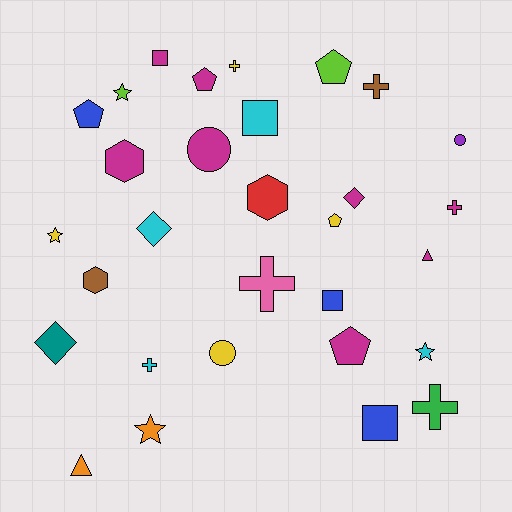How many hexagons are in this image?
There are 3 hexagons.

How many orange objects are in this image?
There are 2 orange objects.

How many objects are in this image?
There are 30 objects.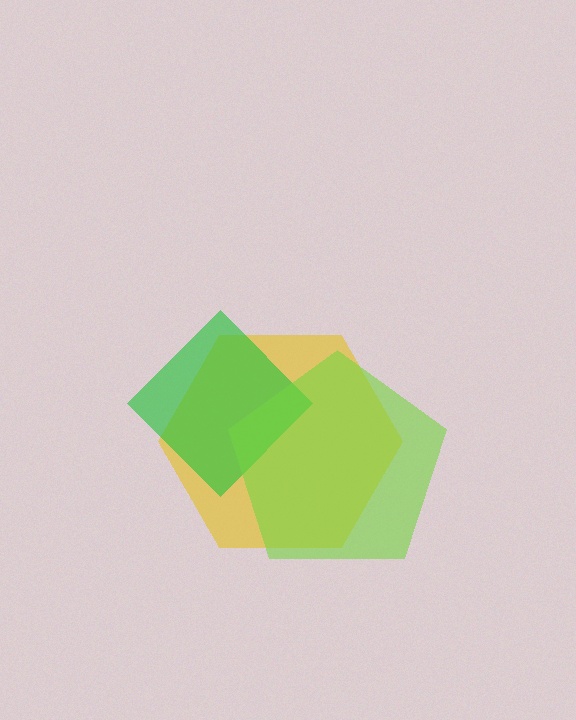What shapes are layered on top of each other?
The layered shapes are: a yellow hexagon, a green diamond, a lime pentagon.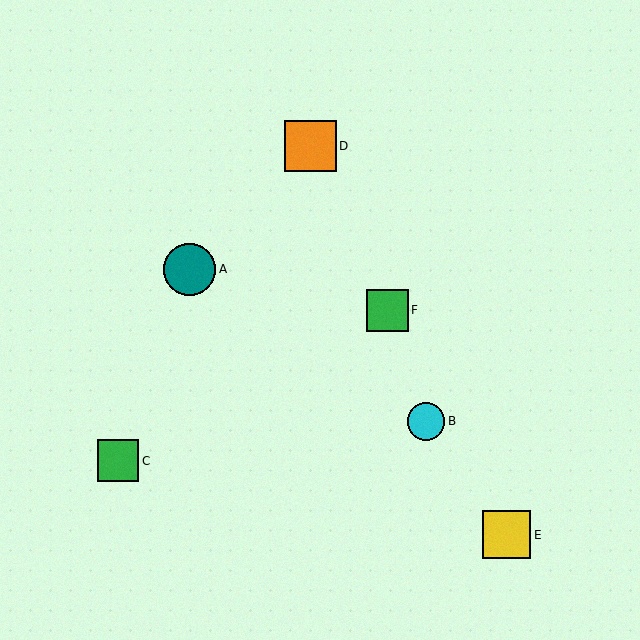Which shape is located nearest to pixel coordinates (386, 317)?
The green square (labeled F) at (387, 310) is nearest to that location.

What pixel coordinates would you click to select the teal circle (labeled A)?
Click at (190, 269) to select the teal circle A.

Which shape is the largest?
The teal circle (labeled A) is the largest.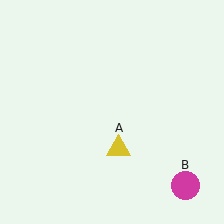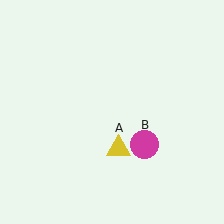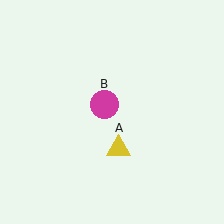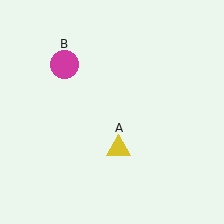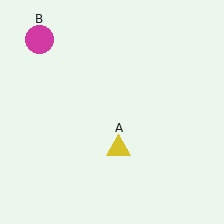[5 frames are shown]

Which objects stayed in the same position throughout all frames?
Yellow triangle (object A) remained stationary.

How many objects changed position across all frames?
1 object changed position: magenta circle (object B).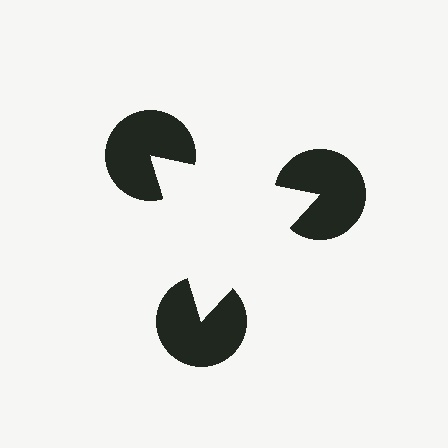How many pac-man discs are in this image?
There are 3 — one at each vertex of the illusory triangle.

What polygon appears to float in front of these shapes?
An illusory triangle — its edges are inferred from the aligned wedge cuts in the pac-man discs, not physically drawn.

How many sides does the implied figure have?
3 sides.